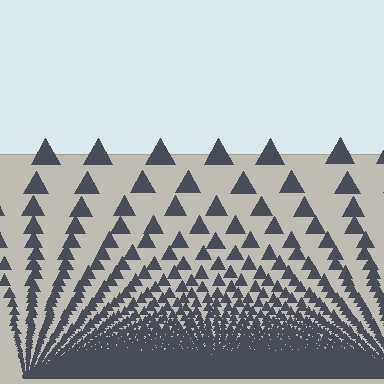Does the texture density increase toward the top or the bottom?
Density increases toward the bottom.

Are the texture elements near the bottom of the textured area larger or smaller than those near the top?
Smaller. The gradient is inverted — elements near the bottom are smaller and denser.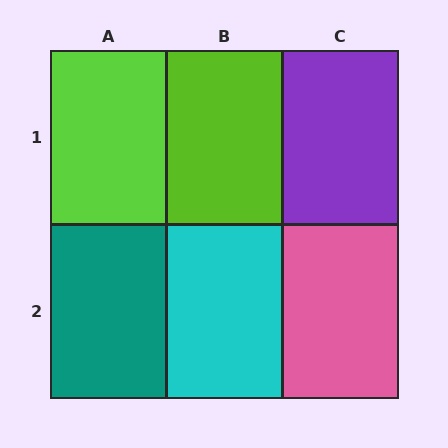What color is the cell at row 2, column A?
Teal.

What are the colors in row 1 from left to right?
Lime, lime, purple.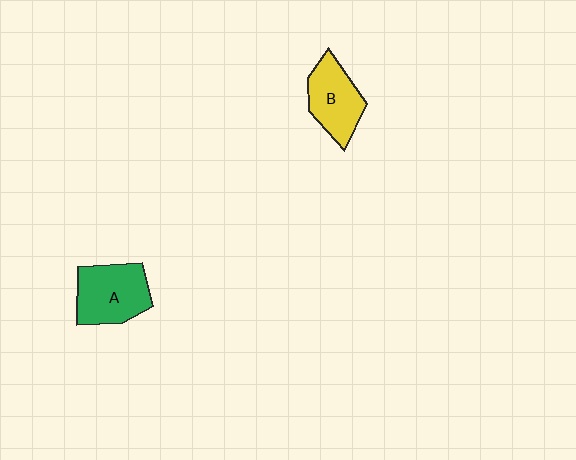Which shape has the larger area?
Shape A (green).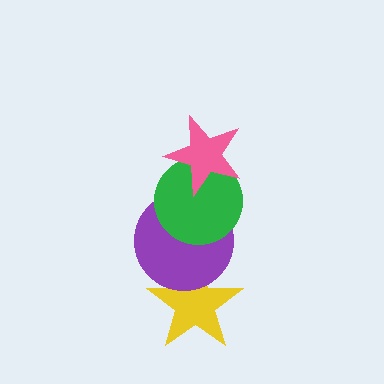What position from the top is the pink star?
The pink star is 1st from the top.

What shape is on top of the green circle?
The pink star is on top of the green circle.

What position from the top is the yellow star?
The yellow star is 4th from the top.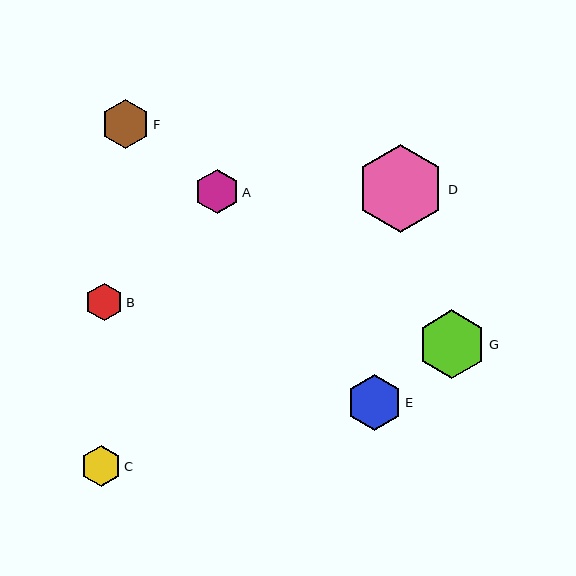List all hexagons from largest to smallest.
From largest to smallest: D, G, E, F, A, C, B.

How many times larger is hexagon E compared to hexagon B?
Hexagon E is approximately 1.5 times the size of hexagon B.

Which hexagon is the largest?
Hexagon D is the largest with a size of approximately 88 pixels.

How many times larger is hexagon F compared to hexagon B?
Hexagon F is approximately 1.3 times the size of hexagon B.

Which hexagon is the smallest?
Hexagon B is the smallest with a size of approximately 38 pixels.